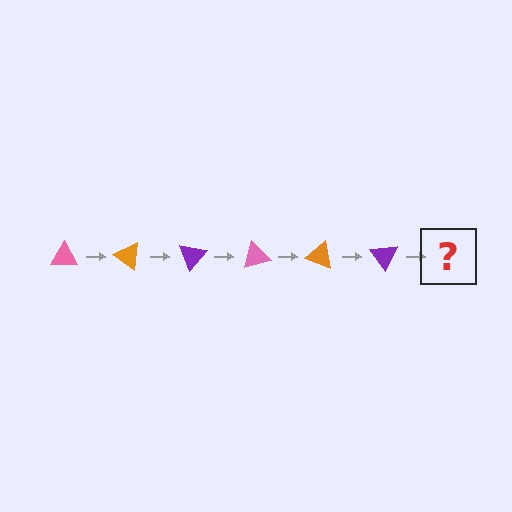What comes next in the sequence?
The next element should be a pink triangle, rotated 210 degrees from the start.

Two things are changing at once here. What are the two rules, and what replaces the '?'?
The two rules are that it rotates 35 degrees each step and the color cycles through pink, orange, and purple. The '?' should be a pink triangle, rotated 210 degrees from the start.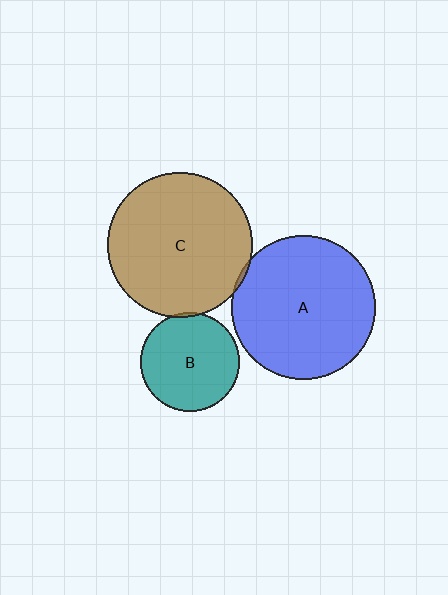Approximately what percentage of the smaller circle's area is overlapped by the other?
Approximately 5%.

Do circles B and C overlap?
Yes.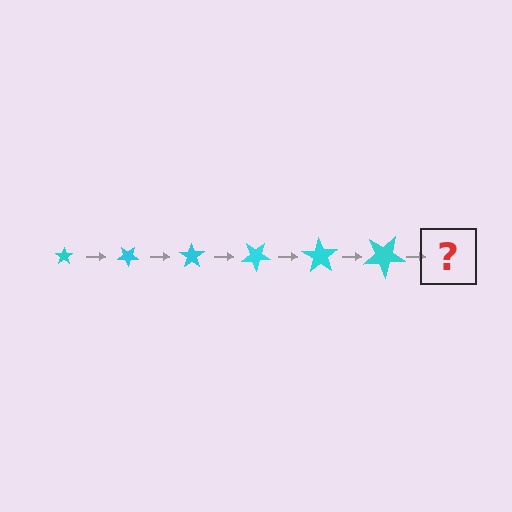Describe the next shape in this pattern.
It should be a star, larger than the previous one and rotated 210 degrees from the start.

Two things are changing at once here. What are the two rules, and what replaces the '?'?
The two rules are that the star grows larger each step and it rotates 35 degrees each step. The '?' should be a star, larger than the previous one and rotated 210 degrees from the start.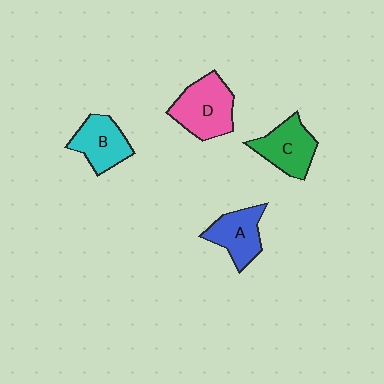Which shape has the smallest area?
Shape A (blue).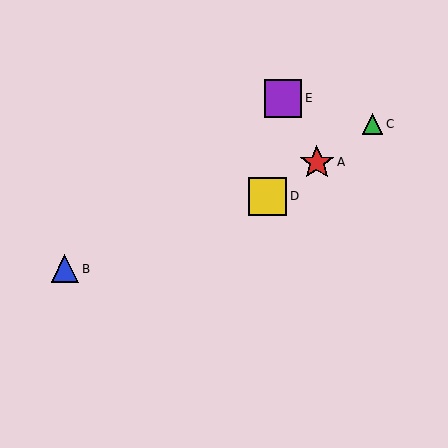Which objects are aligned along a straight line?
Objects A, C, D are aligned along a straight line.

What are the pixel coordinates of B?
Object B is at (65, 269).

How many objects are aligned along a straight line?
3 objects (A, C, D) are aligned along a straight line.